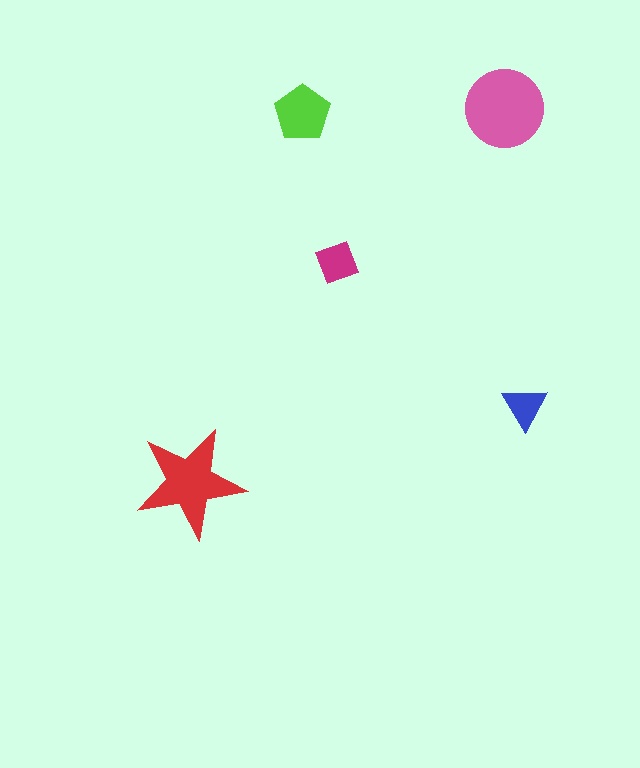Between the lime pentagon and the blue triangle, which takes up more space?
The lime pentagon.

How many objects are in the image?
There are 5 objects in the image.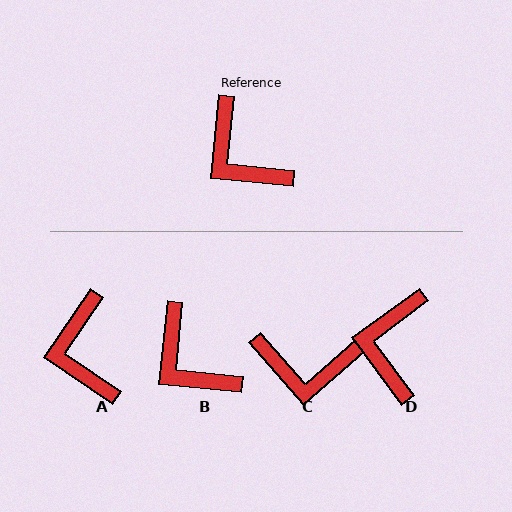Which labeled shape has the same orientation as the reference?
B.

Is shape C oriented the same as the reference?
No, it is off by about 47 degrees.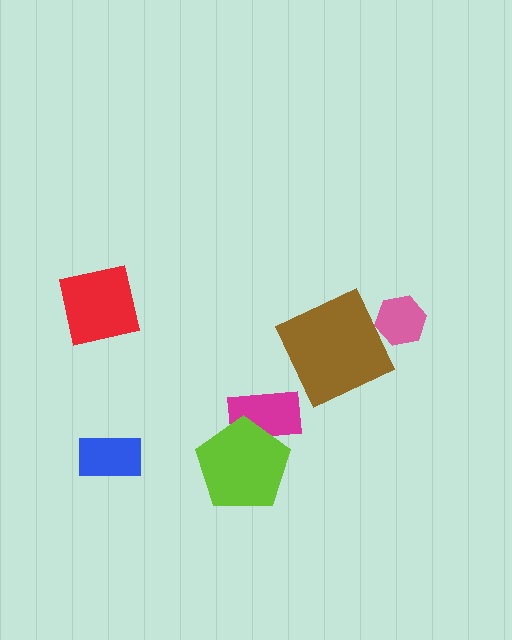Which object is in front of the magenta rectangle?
The lime pentagon is in front of the magenta rectangle.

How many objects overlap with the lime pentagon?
1 object overlaps with the lime pentagon.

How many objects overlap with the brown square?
0 objects overlap with the brown square.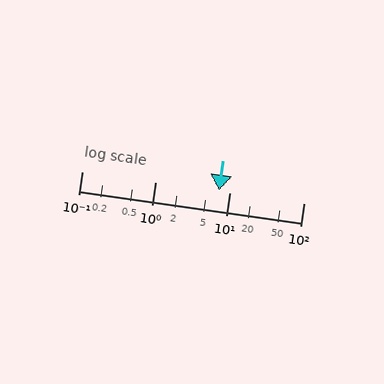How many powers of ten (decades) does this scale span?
The scale spans 3 decades, from 0.1 to 100.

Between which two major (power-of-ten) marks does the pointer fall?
The pointer is between 1 and 10.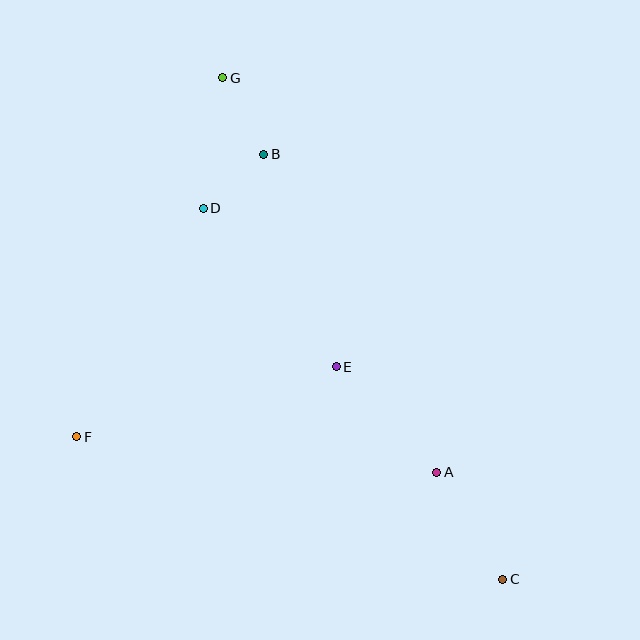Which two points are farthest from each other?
Points C and G are farthest from each other.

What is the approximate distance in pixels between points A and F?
The distance between A and F is approximately 362 pixels.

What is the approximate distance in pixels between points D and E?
The distance between D and E is approximately 207 pixels.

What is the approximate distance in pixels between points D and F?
The distance between D and F is approximately 261 pixels.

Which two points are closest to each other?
Points B and D are closest to each other.